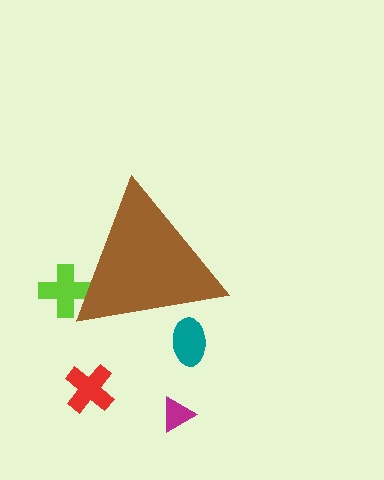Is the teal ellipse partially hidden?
Yes, the teal ellipse is partially hidden behind the brown triangle.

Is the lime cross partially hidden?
Yes, the lime cross is partially hidden behind the brown triangle.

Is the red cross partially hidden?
No, the red cross is fully visible.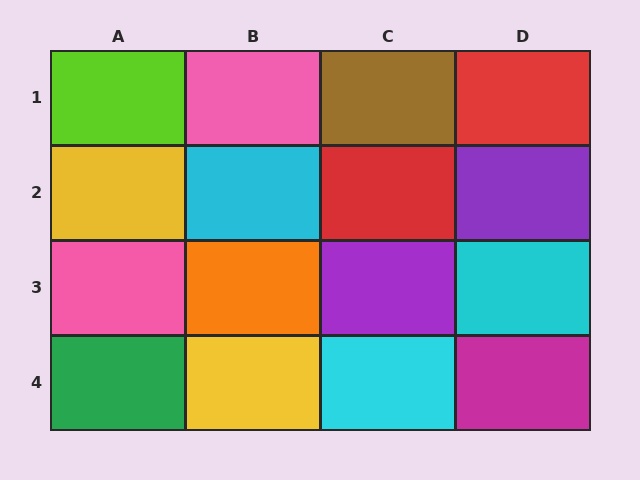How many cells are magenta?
1 cell is magenta.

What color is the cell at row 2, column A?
Yellow.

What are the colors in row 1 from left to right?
Lime, pink, brown, red.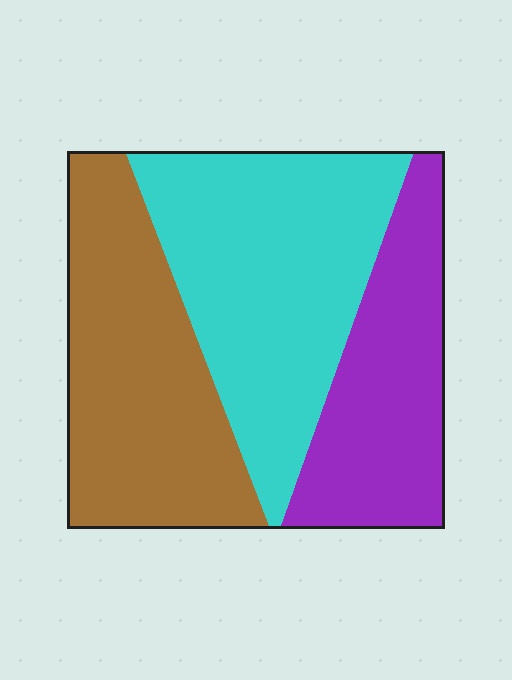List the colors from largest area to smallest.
From largest to smallest: cyan, brown, purple.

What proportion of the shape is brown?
Brown takes up about one third (1/3) of the shape.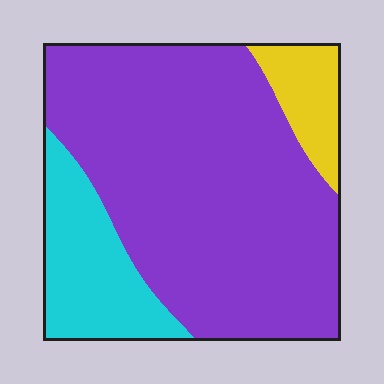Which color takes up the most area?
Purple, at roughly 70%.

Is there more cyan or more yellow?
Cyan.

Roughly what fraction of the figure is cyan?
Cyan covers 18% of the figure.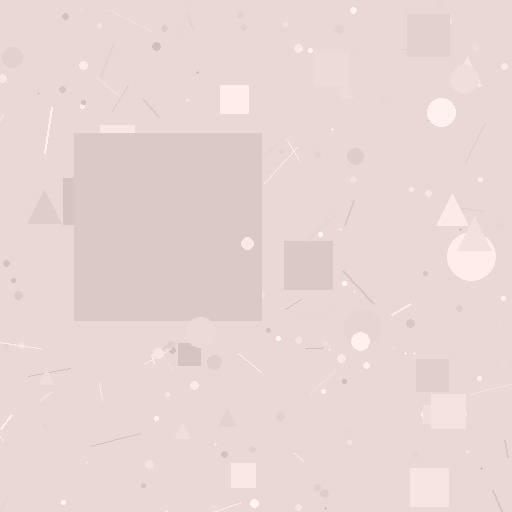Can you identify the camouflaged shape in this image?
The camouflaged shape is a square.